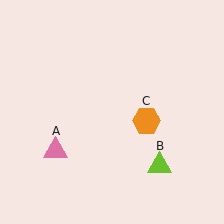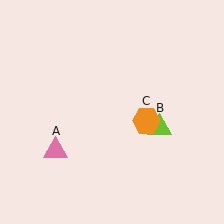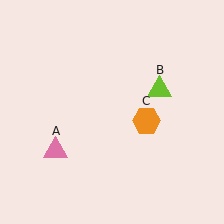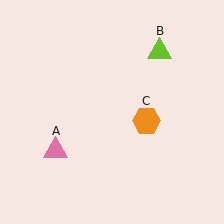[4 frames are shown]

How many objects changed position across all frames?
1 object changed position: lime triangle (object B).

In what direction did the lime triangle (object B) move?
The lime triangle (object B) moved up.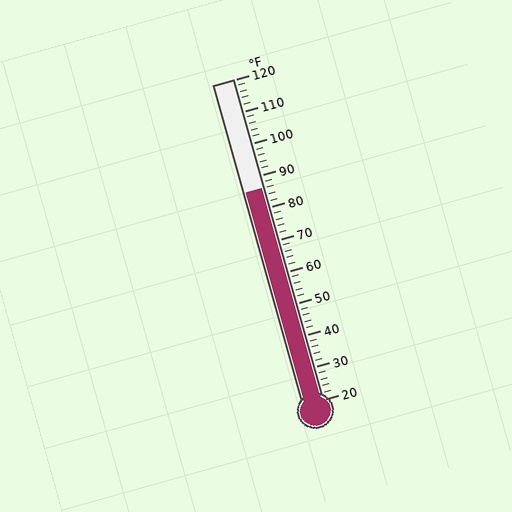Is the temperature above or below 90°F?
The temperature is below 90°F.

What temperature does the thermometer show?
The thermometer shows approximately 86°F.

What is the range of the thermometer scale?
The thermometer scale ranges from 20°F to 120°F.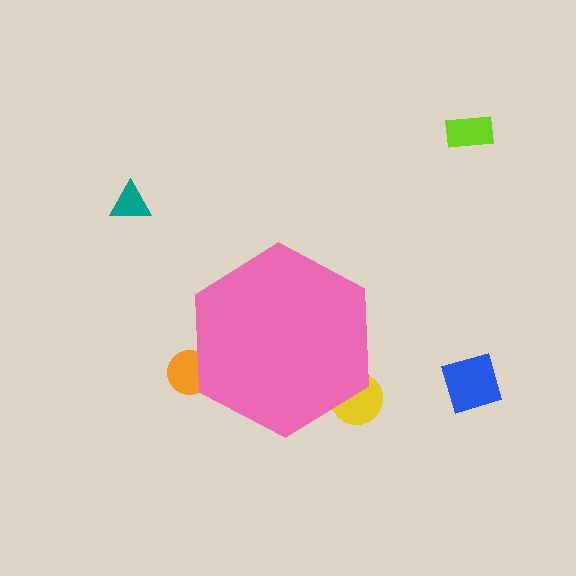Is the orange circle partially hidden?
Yes, the orange circle is partially hidden behind the pink hexagon.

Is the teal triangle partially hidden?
No, the teal triangle is fully visible.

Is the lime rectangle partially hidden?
No, the lime rectangle is fully visible.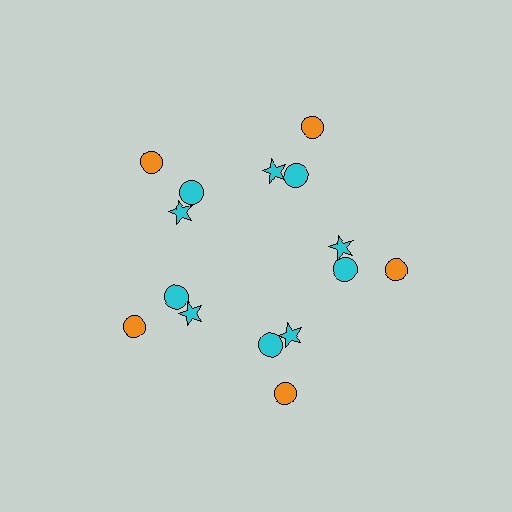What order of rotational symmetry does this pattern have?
This pattern has 5-fold rotational symmetry.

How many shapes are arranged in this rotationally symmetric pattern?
There are 15 shapes, arranged in 5 groups of 3.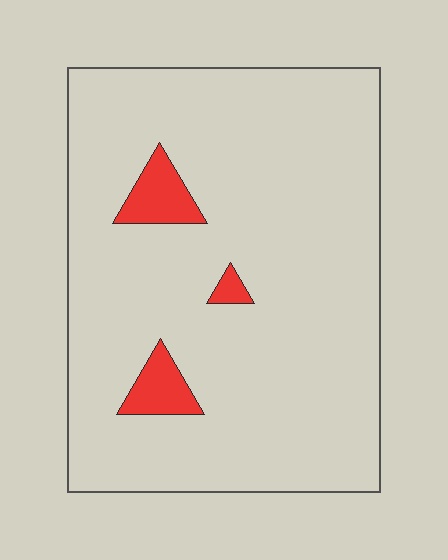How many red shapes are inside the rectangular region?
3.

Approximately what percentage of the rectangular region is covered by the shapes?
Approximately 5%.